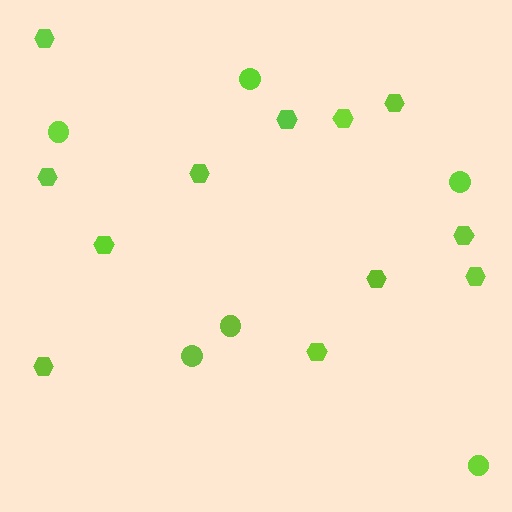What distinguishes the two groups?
There are 2 groups: one group of circles (6) and one group of hexagons (12).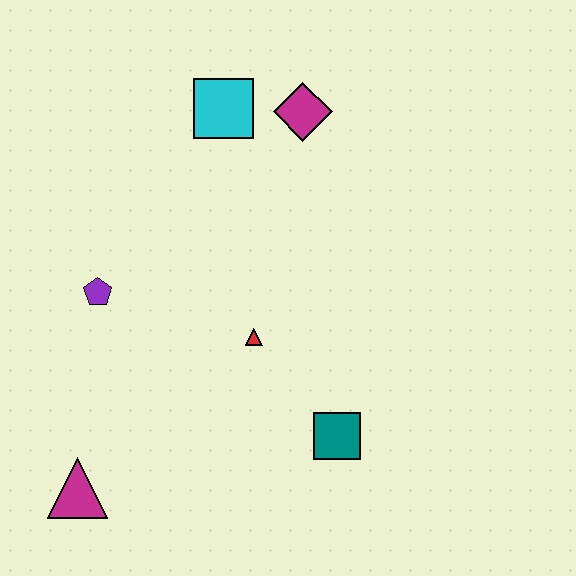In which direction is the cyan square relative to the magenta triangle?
The cyan square is above the magenta triangle.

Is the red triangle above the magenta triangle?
Yes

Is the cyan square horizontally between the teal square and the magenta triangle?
Yes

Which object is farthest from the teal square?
The cyan square is farthest from the teal square.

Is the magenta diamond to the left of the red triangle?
No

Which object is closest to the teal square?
The red triangle is closest to the teal square.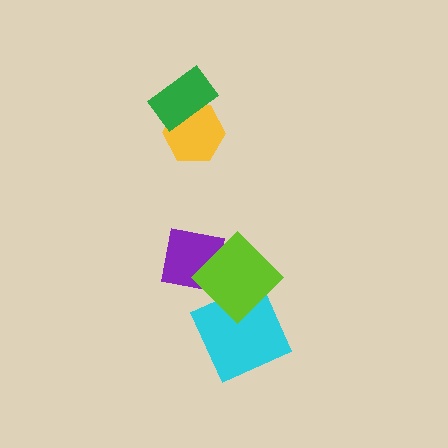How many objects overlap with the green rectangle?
1 object overlaps with the green rectangle.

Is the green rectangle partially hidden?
No, no other shape covers it.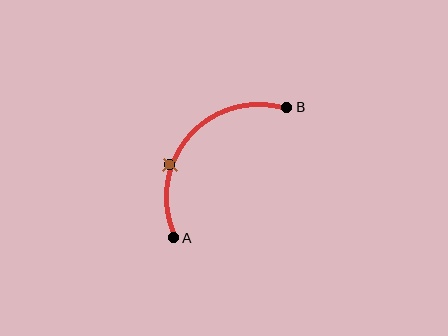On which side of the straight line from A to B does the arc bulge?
The arc bulges above and to the left of the straight line connecting A and B.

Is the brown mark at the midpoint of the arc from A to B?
No. The brown mark lies on the arc but is closer to endpoint A. The arc midpoint would be at the point on the curve equidistant along the arc from both A and B.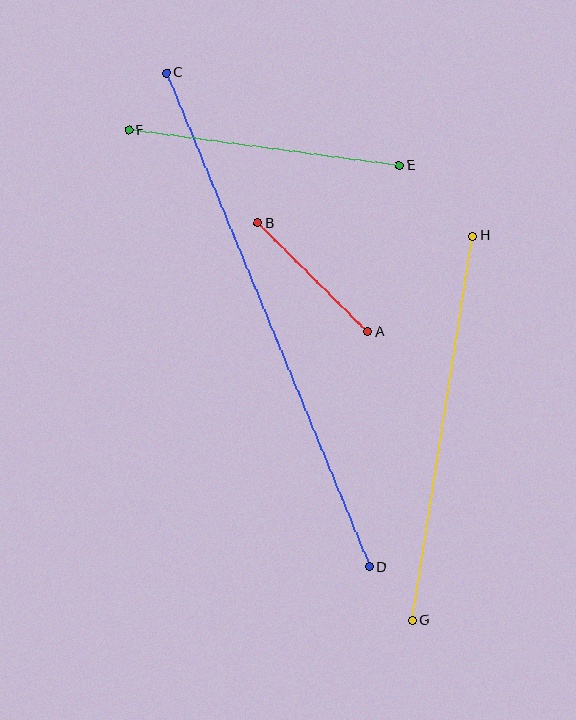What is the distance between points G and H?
The distance is approximately 389 pixels.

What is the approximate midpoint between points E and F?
The midpoint is at approximately (264, 148) pixels.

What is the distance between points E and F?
The distance is approximately 273 pixels.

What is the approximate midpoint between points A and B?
The midpoint is at approximately (313, 277) pixels.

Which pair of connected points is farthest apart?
Points C and D are farthest apart.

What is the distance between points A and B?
The distance is approximately 154 pixels.